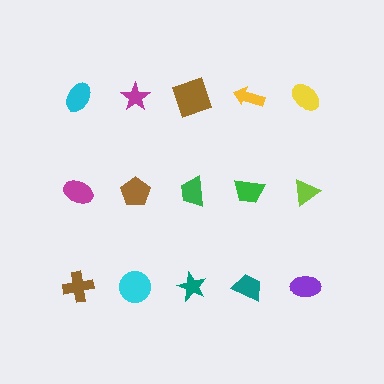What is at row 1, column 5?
A yellow ellipse.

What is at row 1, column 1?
A cyan ellipse.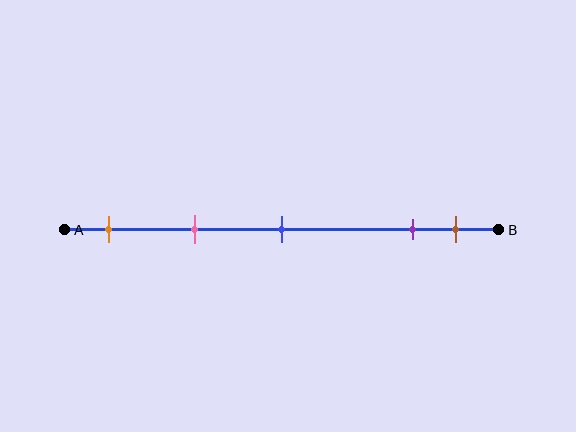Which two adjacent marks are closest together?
The purple and brown marks are the closest adjacent pair.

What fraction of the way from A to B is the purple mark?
The purple mark is approximately 80% (0.8) of the way from A to B.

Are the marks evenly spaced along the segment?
No, the marks are not evenly spaced.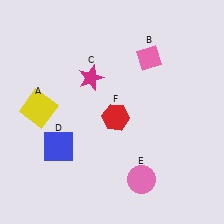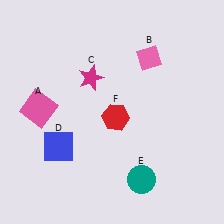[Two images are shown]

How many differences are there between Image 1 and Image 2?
There are 2 differences between the two images.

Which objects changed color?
A changed from yellow to pink. E changed from pink to teal.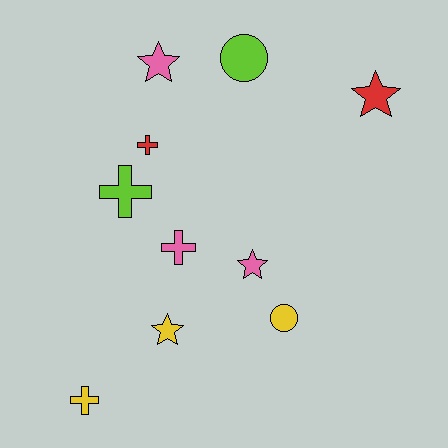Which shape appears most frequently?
Star, with 4 objects.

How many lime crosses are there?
There is 1 lime cross.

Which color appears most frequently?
Yellow, with 3 objects.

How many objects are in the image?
There are 10 objects.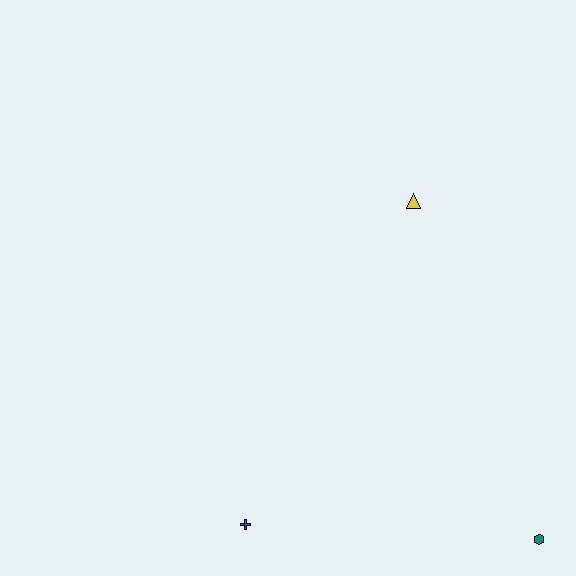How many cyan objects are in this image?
There are no cyan objects.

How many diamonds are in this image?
There are no diamonds.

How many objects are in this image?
There are 3 objects.